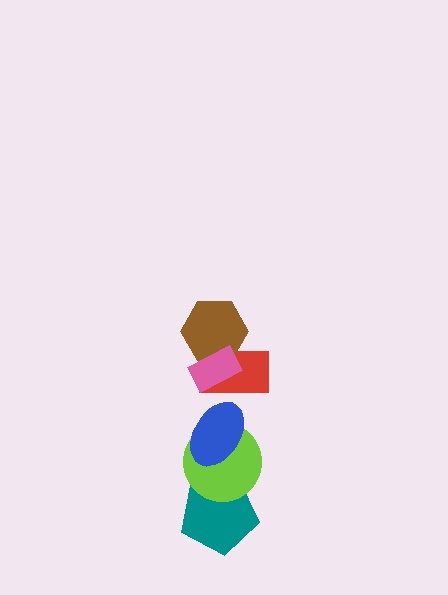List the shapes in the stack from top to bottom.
From top to bottom: the pink rectangle, the brown hexagon, the red rectangle, the blue ellipse, the lime circle, the teal pentagon.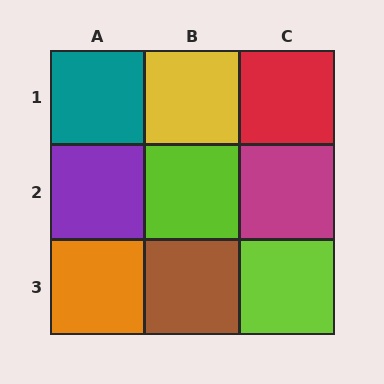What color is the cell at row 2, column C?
Magenta.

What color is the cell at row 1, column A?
Teal.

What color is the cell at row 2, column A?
Purple.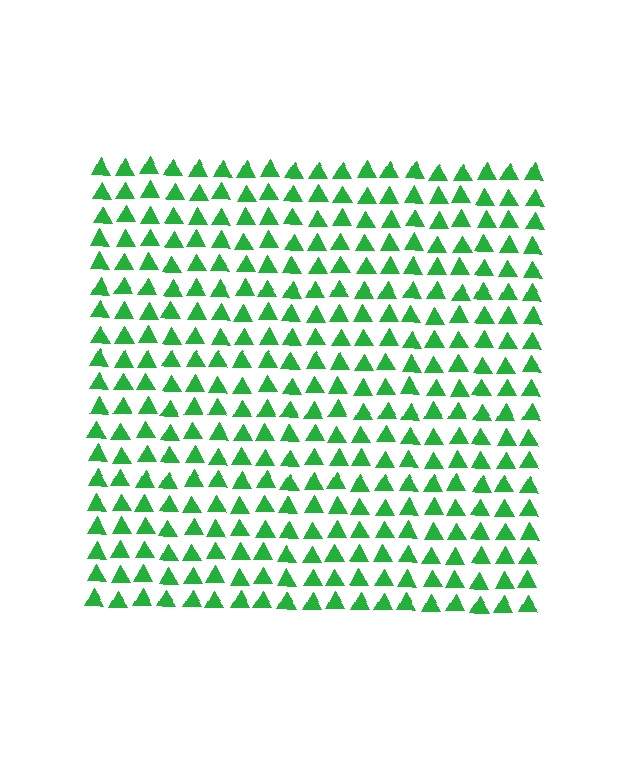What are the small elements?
The small elements are triangles.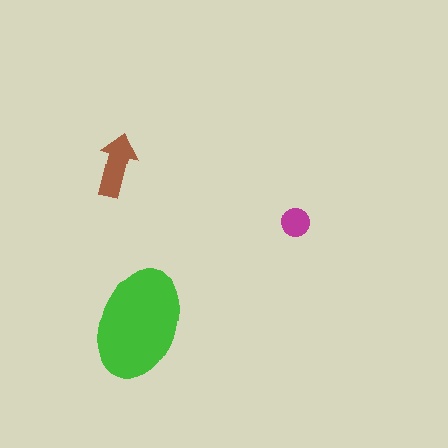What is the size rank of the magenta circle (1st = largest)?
3rd.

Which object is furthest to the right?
The magenta circle is rightmost.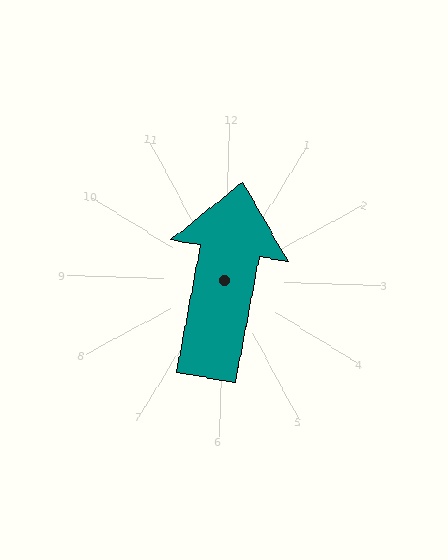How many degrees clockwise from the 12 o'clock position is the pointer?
Approximately 9 degrees.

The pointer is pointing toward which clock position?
Roughly 12 o'clock.